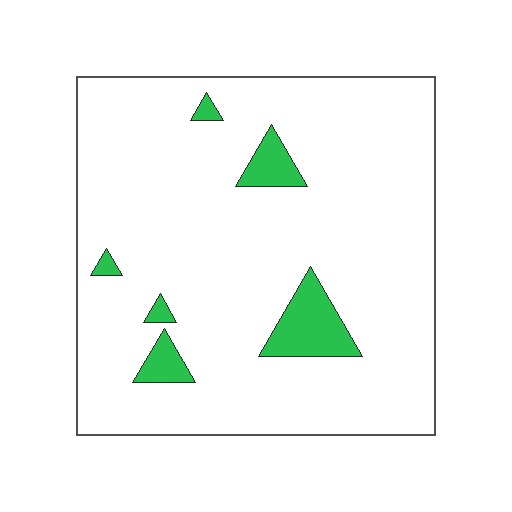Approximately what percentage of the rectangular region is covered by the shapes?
Approximately 10%.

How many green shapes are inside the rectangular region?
6.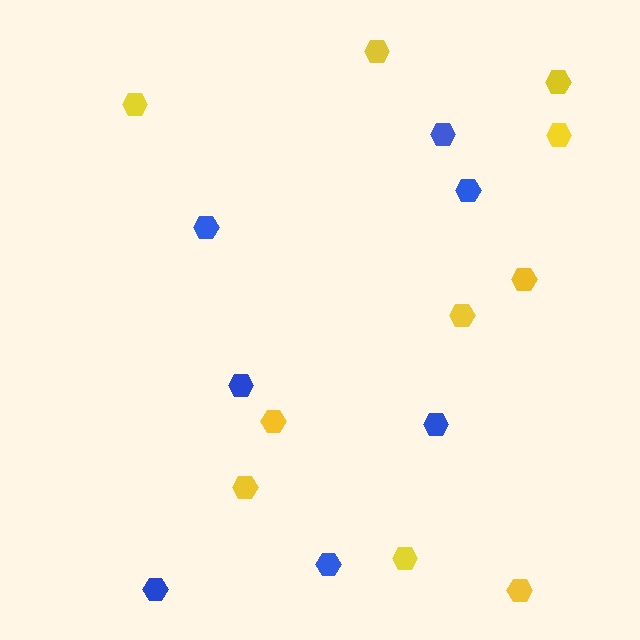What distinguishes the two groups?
There are 2 groups: one group of blue hexagons (7) and one group of yellow hexagons (10).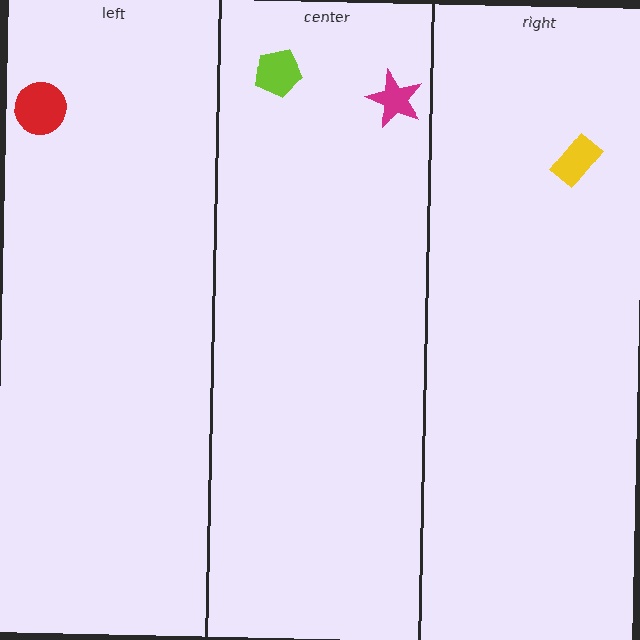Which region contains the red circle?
The left region.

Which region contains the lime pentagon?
The center region.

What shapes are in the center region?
The lime pentagon, the magenta star.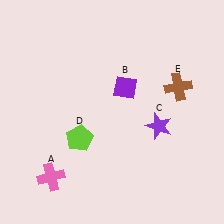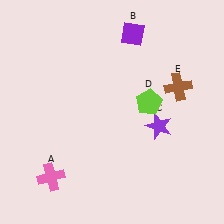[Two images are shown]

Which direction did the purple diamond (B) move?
The purple diamond (B) moved up.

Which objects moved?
The objects that moved are: the purple diamond (B), the lime pentagon (D).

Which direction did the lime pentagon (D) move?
The lime pentagon (D) moved right.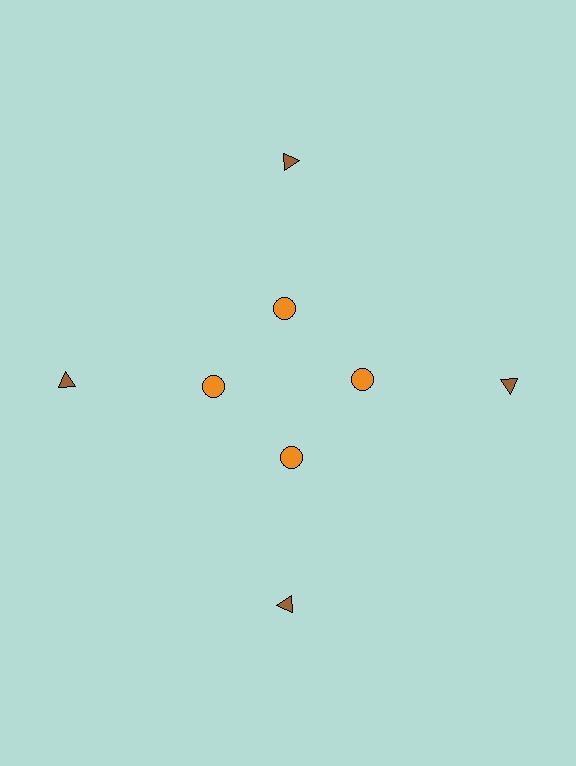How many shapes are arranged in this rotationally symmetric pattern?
There are 8 shapes, arranged in 4 groups of 2.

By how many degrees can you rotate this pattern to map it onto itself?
The pattern maps onto itself every 90 degrees of rotation.